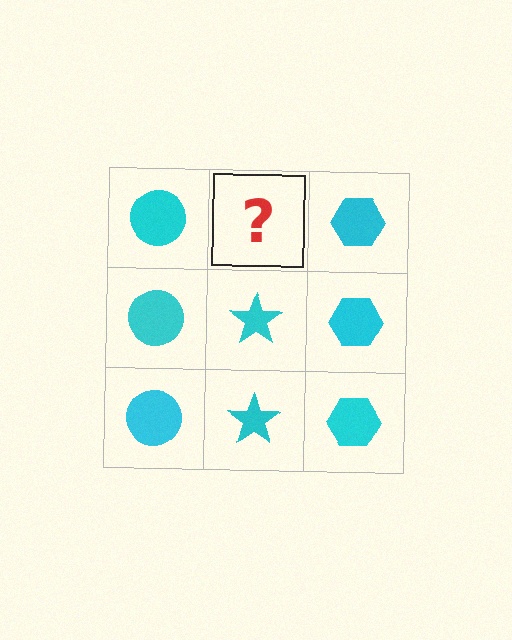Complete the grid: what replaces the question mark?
The question mark should be replaced with a cyan star.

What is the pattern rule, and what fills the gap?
The rule is that each column has a consistent shape. The gap should be filled with a cyan star.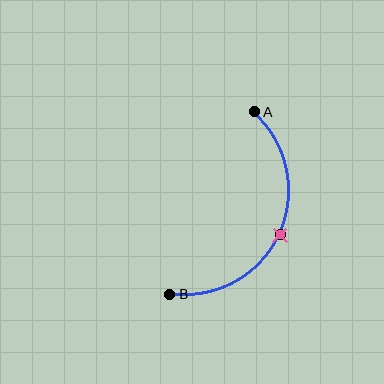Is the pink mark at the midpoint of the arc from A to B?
Yes. The pink mark lies on the arc at equal arc-length from both A and B — it is the arc midpoint.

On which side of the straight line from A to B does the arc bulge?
The arc bulges to the right of the straight line connecting A and B.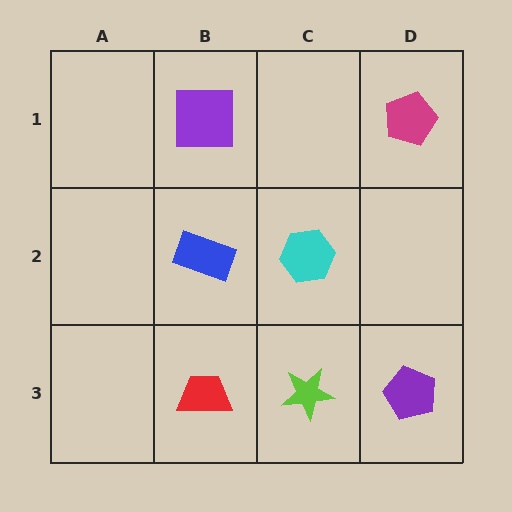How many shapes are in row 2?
2 shapes.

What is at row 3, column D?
A purple pentagon.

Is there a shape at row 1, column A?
No, that cell is empty.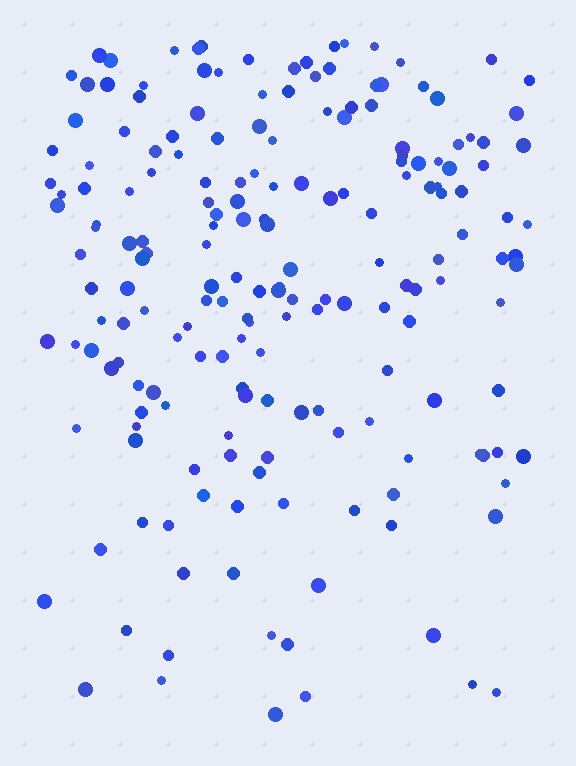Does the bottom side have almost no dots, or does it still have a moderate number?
Still a moderate number, just noticeably fewer than the top.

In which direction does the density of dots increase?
From bottom to top, with the top side densest.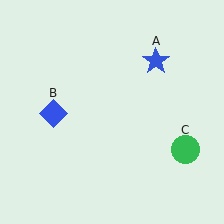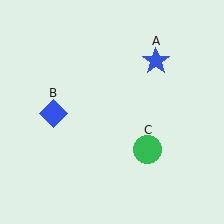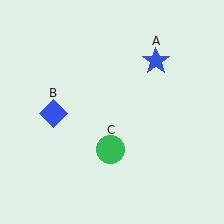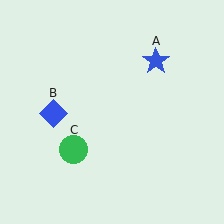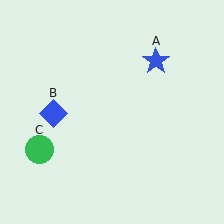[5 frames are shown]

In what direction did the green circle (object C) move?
The green circle (object C) moved left.